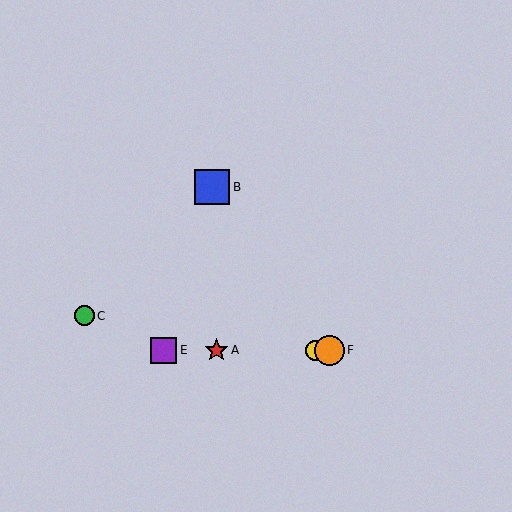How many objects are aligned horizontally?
4 objects (A, D, E, F) are aligned horizontally.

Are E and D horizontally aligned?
Yes, both are at y≈351.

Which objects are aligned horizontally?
Objects A, D, E, F are aligned horizontally.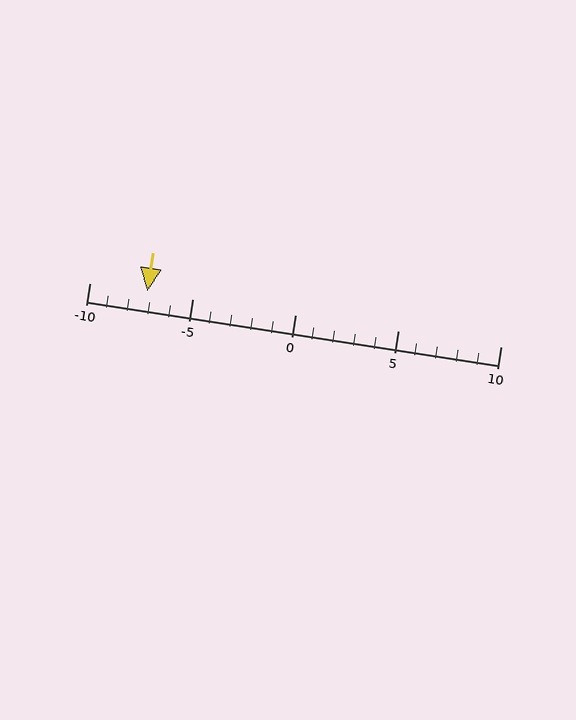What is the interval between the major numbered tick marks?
The major tick marks are spaced 5 units apart.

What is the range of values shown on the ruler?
The ruler shows values from -10 to 10.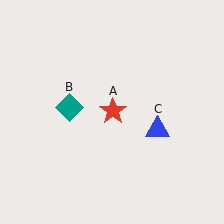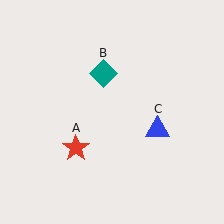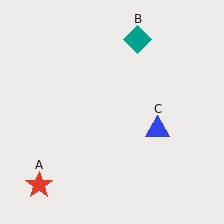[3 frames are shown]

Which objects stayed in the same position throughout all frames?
Blue triangle (object C) remained stationary.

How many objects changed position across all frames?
2 objects changed position: red star (object A), teal diamond (object B).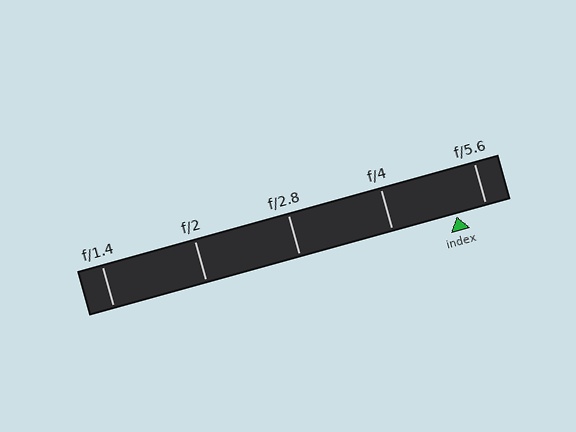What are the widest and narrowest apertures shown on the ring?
The widest aperture shown is f/1.4 and the narrowest is f/5.6.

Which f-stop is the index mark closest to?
The index mark is closest to f/5.6.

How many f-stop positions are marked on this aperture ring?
There are 5 f-stop positions marked.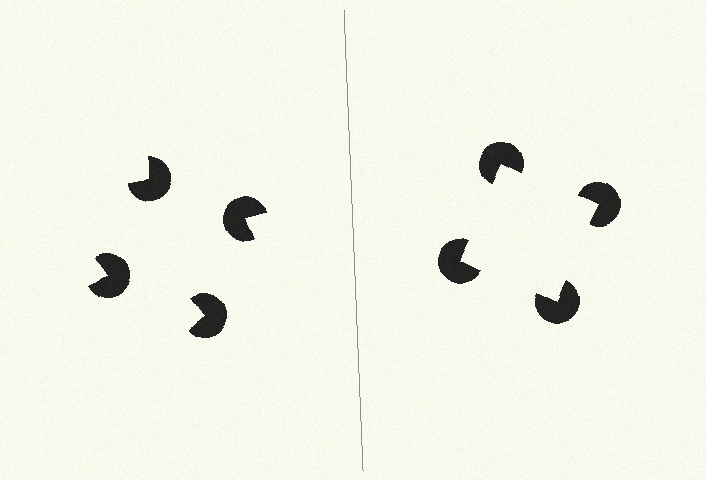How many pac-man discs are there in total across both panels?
8 — 4 on each side.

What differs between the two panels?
The pac-man discs are positioned identically on both sides; only the wedge orientations differ. On the right they align to a square; on the left they are misaligned.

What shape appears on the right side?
An illusory square.